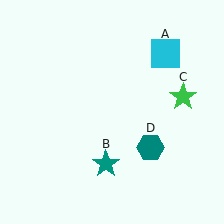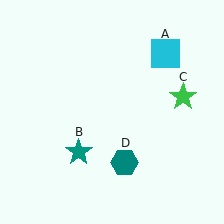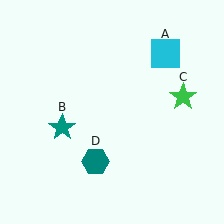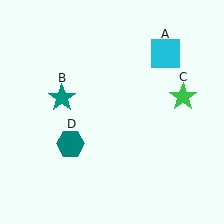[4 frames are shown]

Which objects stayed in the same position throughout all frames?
Cyan square (object A) and green star (object C) remained stationary.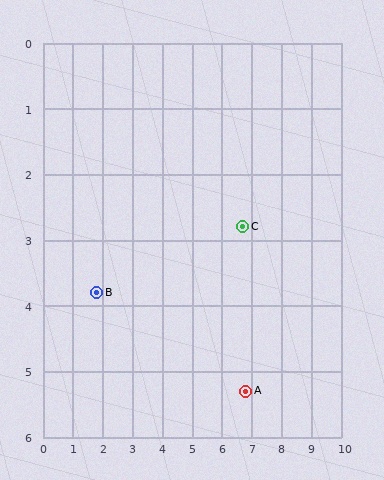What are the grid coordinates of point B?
Point B is at approximately (1.8, 3.8).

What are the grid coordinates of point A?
Point A is at approximately (6.8, 5.3).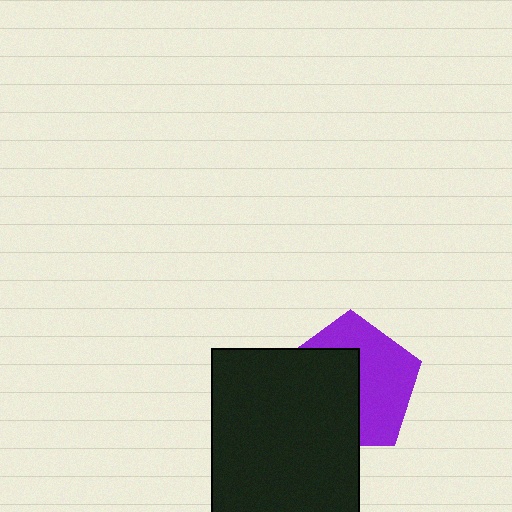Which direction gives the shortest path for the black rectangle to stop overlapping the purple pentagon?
Moving left gives the shortest separation.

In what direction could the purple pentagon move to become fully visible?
The purple pentagon could move right. That would shift it out from behind the black rectangle entirely.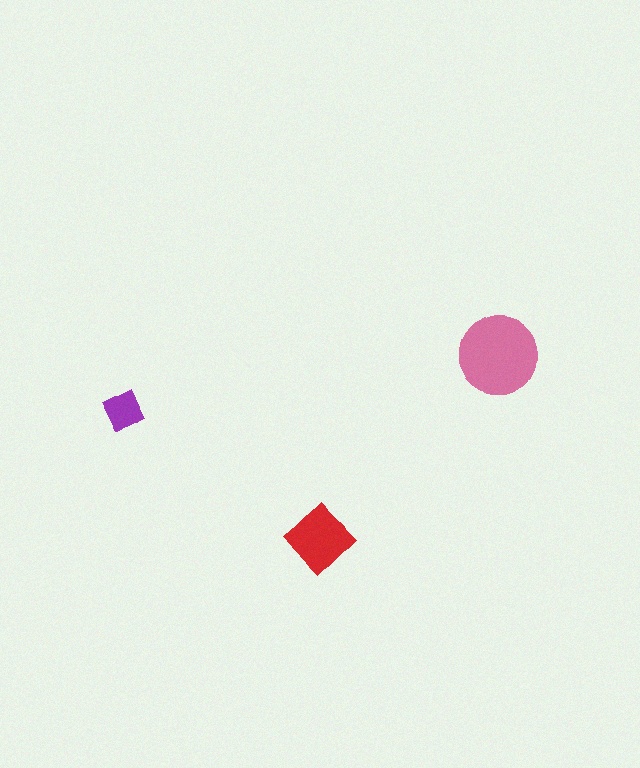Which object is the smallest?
The purple square.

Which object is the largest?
The pink circle.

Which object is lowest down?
The red diamond is bottommost.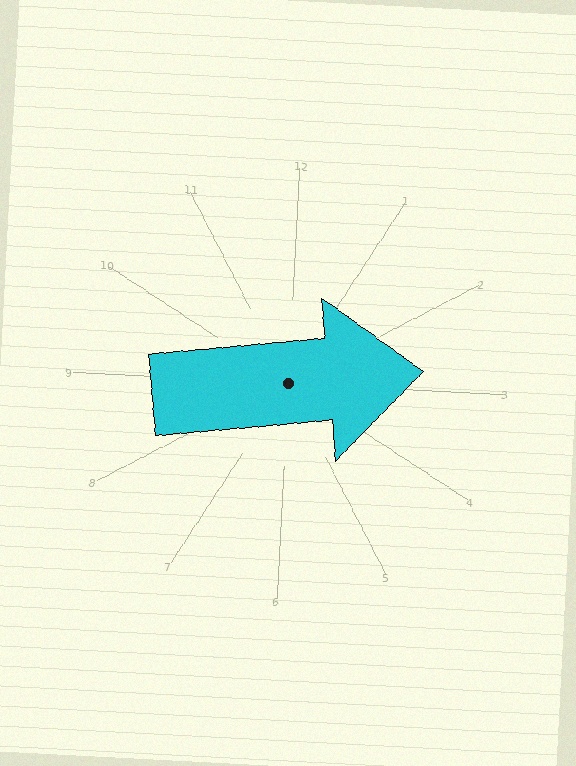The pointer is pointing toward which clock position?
Roughly 3 o'clock.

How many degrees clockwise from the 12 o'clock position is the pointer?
Approximately 82 degrees.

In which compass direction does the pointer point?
East.